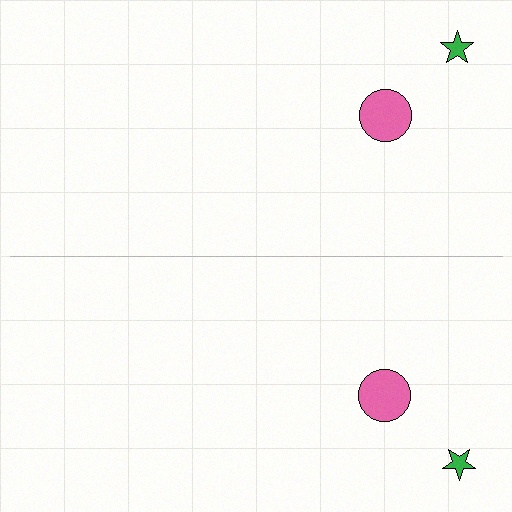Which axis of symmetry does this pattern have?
The pattern has a horizontal axis of symmetry running through the center of the image.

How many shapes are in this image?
There are 4 shapes in this image.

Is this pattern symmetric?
Yes, this pattern has bilateral (reflection) symmetry.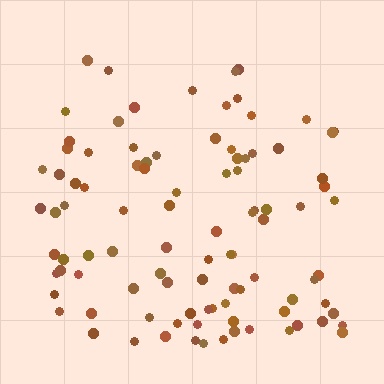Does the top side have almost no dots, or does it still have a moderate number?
Still a moderate number, just noticeably fewer than the bottom.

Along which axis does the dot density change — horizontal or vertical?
Vertical.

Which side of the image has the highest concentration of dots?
The bottom.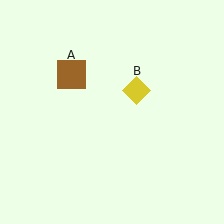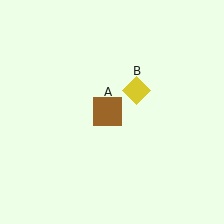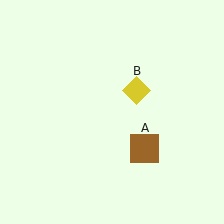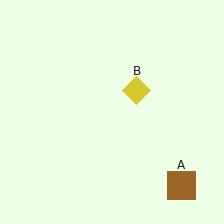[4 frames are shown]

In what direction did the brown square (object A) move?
The brown square (object A) moved down and to the right.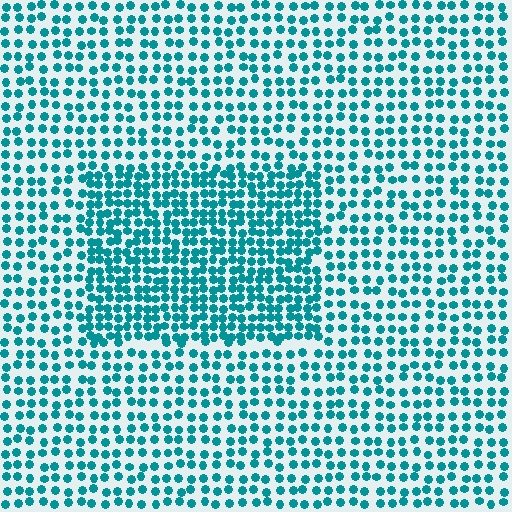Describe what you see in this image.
The image contains small teal elements arranged at two different densities. A rectangle-shaped region is visible where the elements are more densely packed than the surrounding area.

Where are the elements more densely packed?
The elements are more densely packed inside the rectangle boundary.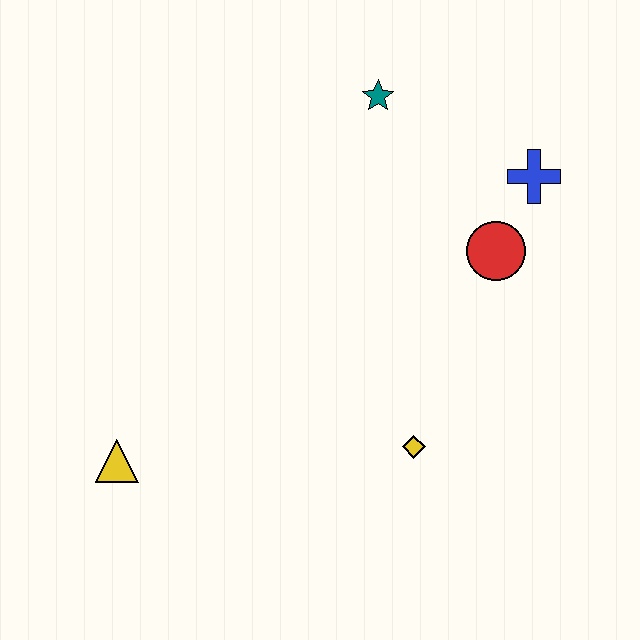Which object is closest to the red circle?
The blue cross is closest to the red circle.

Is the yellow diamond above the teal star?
No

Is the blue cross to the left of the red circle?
No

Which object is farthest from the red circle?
The yellow triangle is farthest from the red circle.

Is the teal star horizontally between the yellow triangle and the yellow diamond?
Yes